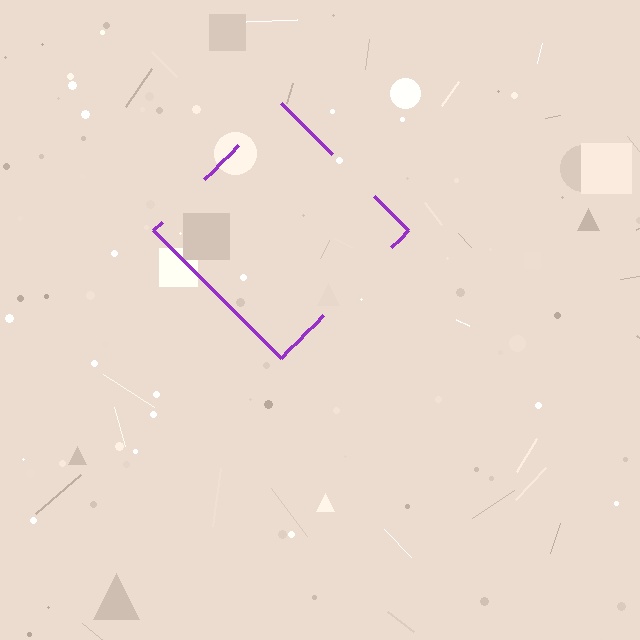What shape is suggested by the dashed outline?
The dashed outline suggests a diamond.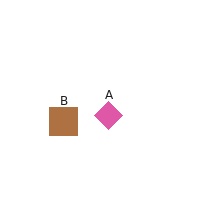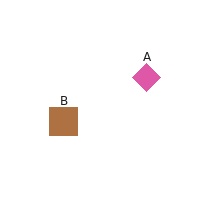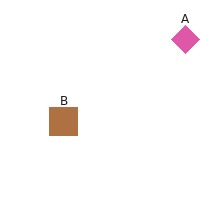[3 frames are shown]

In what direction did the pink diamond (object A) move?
The pink diamond (object A) moved up and to the right.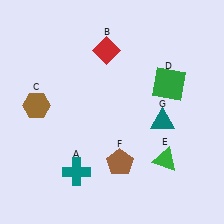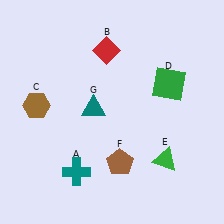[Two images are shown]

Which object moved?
The teal triangle (G) moved left.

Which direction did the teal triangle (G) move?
The teal triangle (G) moved left.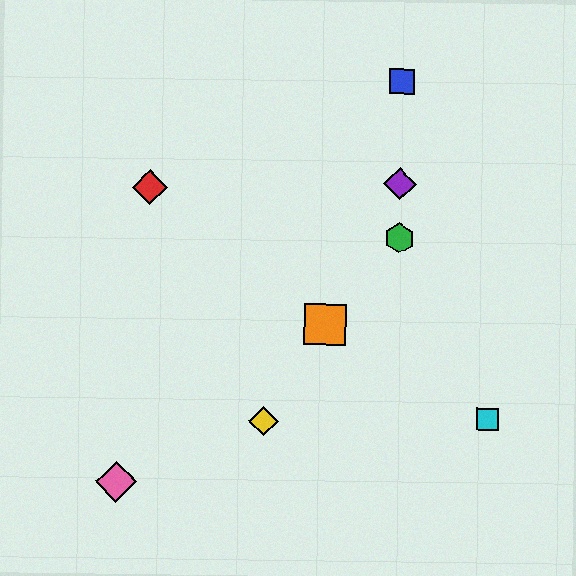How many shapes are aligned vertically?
3 shapes (the blue square, the green hexagon, the purple diamond) are aligned vertically.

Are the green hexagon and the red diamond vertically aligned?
No, the green hexagon is at x≈400 and the red diamond is at x≈150.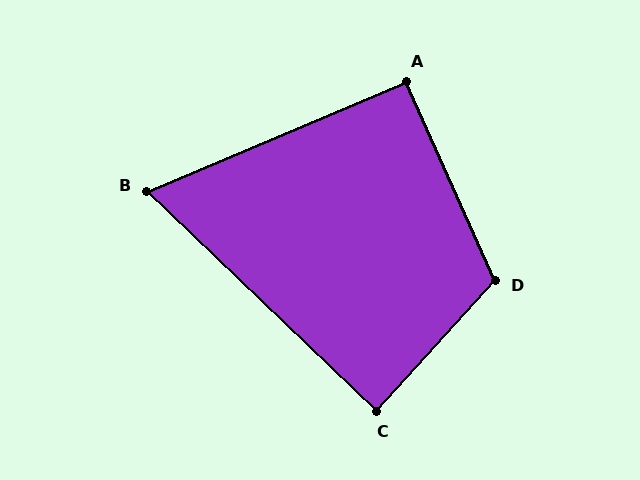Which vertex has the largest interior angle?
D, at approximately 113 degrees.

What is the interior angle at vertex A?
Approximately 91 degrees (approximately right).